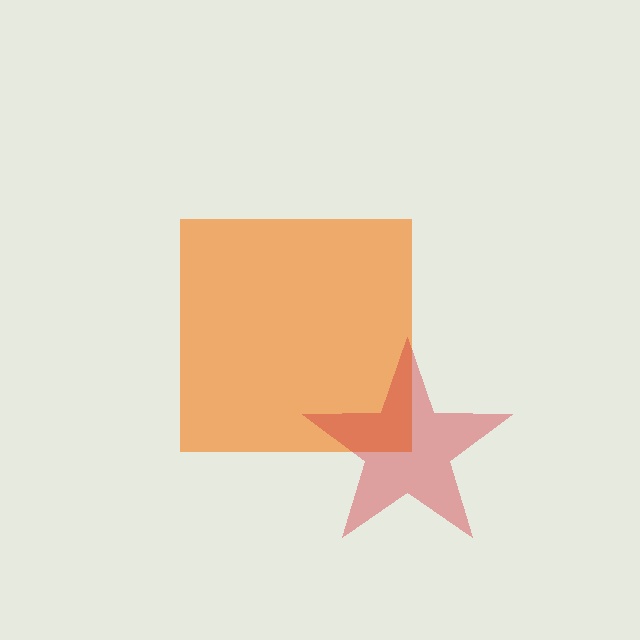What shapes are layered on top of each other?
The layered shapes are: an orange square, a red star.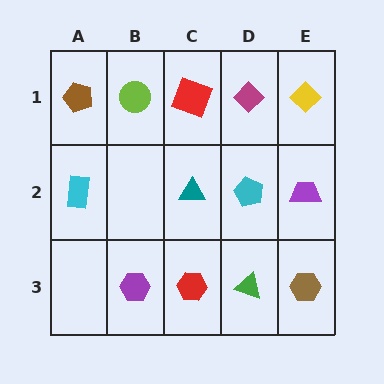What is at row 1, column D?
A magenta diamond.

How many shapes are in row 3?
4 shapes.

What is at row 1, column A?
A brown pentagon.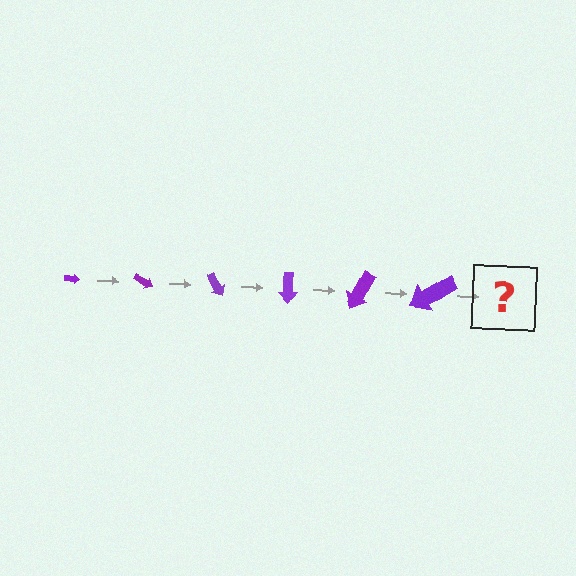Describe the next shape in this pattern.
It should be an arrow, larger than the previous one and rotated 180 degrees from the start.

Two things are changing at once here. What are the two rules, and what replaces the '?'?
The two rules are that the arrow grows larger each step and it rotates 30 degrees each step. The '?' should be an arrow, larger than the previous one and rotated 180 degrees from the start.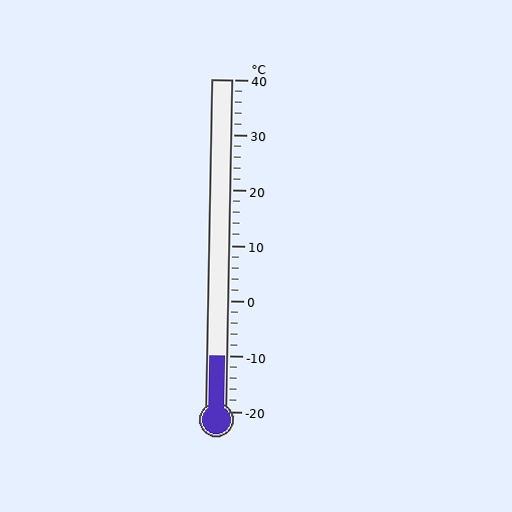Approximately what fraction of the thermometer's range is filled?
The thermometer is filled to approximately 15% of its range.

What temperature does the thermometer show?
The thermometer shows approximately -10°C.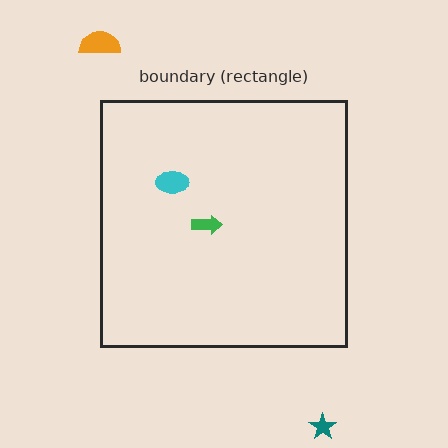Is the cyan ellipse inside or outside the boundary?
Inside.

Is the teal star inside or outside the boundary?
Outside.